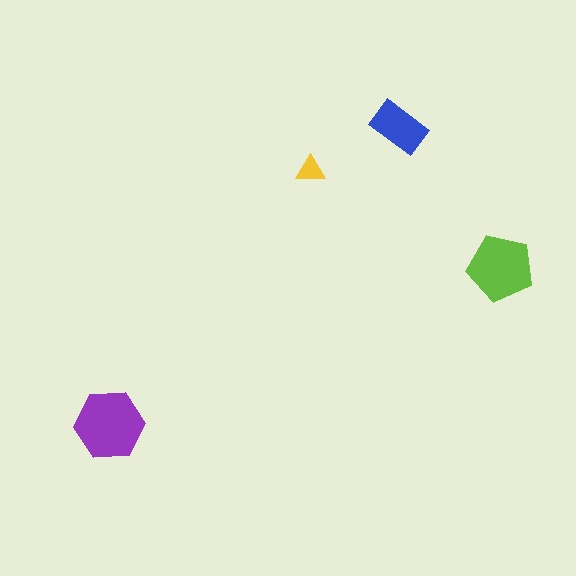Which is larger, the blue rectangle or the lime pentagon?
The lime pentagon.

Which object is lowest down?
The purple hexagon is bottommost.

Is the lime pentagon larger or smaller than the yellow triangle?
Larger.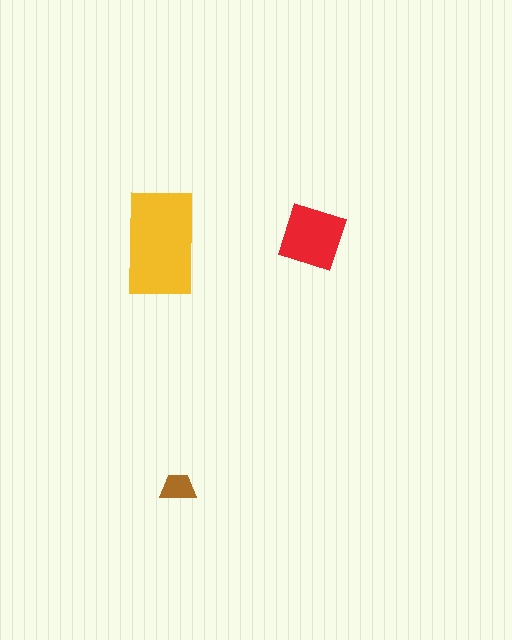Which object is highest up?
The red diamond is topmost.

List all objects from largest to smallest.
The yellow rectangle, the red diamond, the brown trapezoid.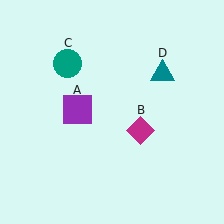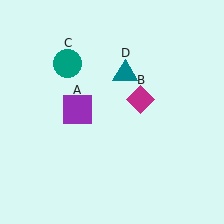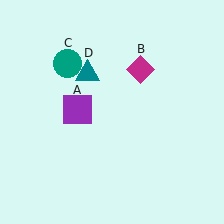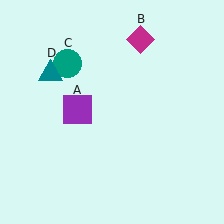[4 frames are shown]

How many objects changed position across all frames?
2 objects changed position: magenta diamond (object B), teal triangle (object D).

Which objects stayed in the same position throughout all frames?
Purple square (object A) and teal circle (object C) remained stationary.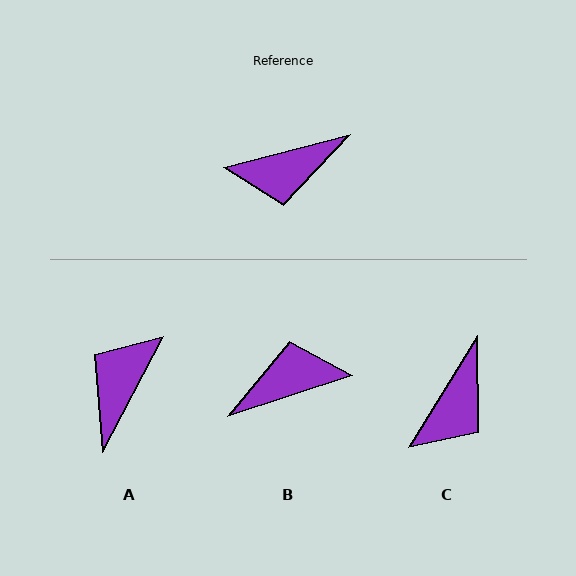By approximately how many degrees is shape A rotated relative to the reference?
Approximately 132 degrees clockwise.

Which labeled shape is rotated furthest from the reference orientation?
B, about 176 degrees away.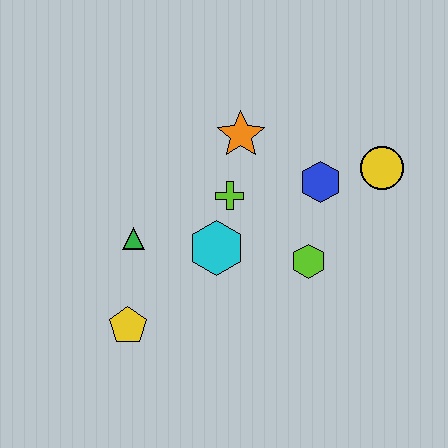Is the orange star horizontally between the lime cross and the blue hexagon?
Yes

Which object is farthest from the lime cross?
The yellow pentagon is farthest from the lime cross.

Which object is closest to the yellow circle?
The blue hexagon is closest to the yellow circle.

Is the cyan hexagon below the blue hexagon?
Yes